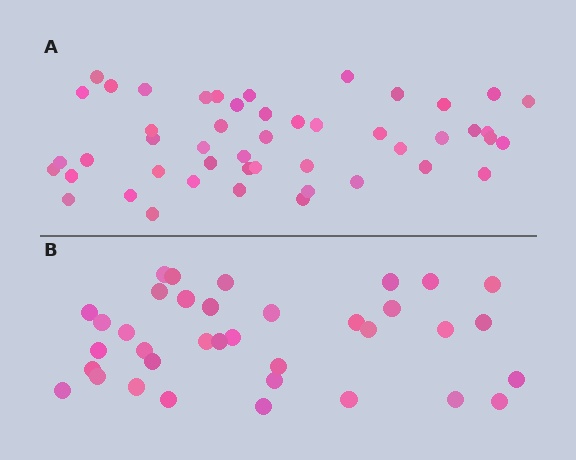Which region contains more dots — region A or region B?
Region A (the top region) has more dots.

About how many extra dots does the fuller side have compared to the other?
Region A has roughly 12 or so more dots than region B.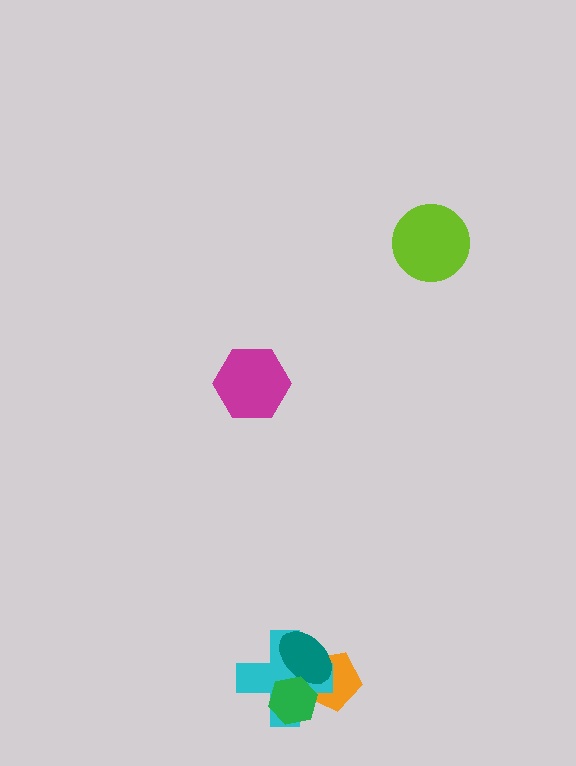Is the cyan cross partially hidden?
Yes, it is partially covered by another shape.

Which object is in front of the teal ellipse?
The green hexagon is in front of the teal ellipse.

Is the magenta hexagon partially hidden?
No, no other shape covers it.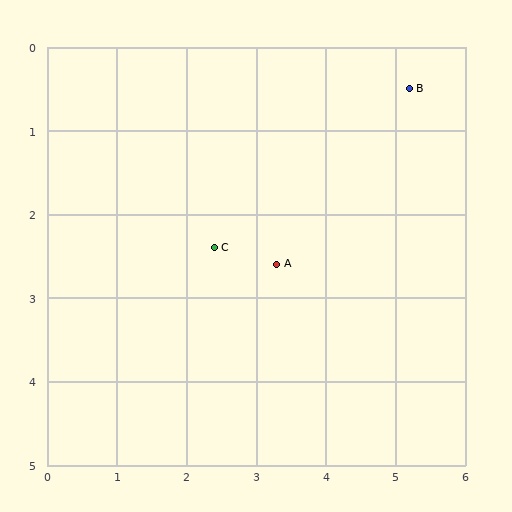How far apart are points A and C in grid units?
Points A and C are about 0.9 grid units apart.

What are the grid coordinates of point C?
Point C is at approximately (2.4, 2.4).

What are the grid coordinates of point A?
Point A is at approximately (3.3, 2.6).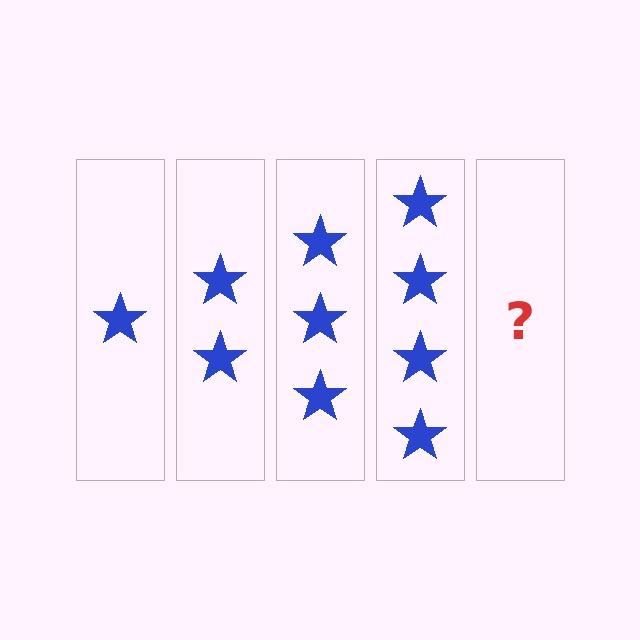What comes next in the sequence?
The next element should be 5 stars.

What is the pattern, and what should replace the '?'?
The pattern is that each step adds one more star. The '?' should be 5 stars.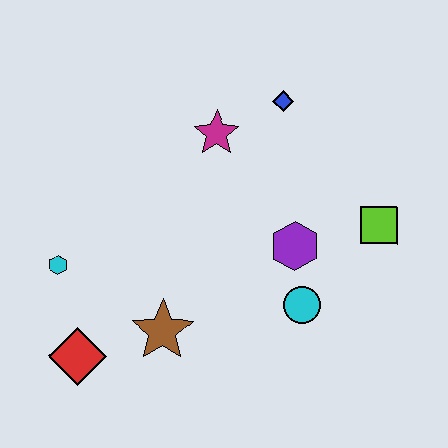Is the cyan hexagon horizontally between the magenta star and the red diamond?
No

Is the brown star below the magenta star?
Yes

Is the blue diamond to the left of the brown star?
No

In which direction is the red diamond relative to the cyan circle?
The red diamond is to the left of the cyan circle.